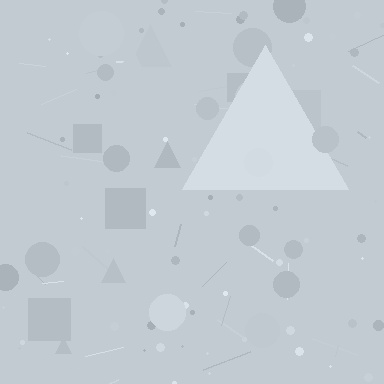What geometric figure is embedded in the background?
A triangle is embedded in the background.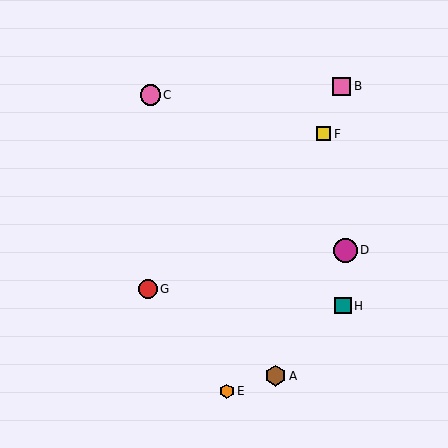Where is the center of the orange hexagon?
The center of the orange hexagon is at (227, 391).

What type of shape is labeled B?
Shape B is a pink square.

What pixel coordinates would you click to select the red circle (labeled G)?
Click at (148, 289) to select the red circle G.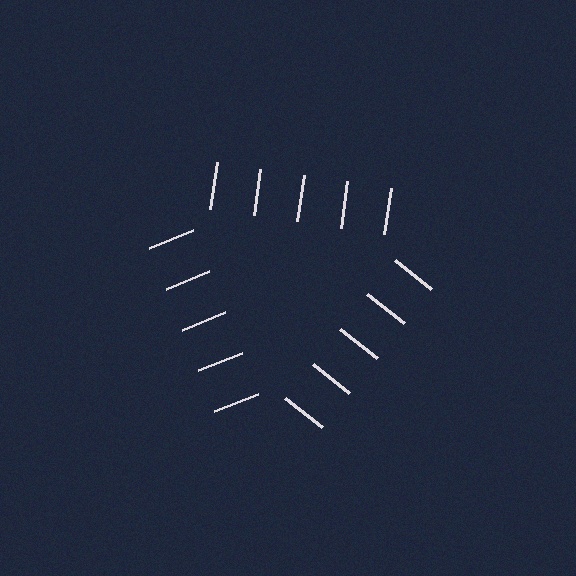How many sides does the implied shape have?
3 sides — the line-ends trace a triangle.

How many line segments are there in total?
15 — 5 along each of the 3 edges.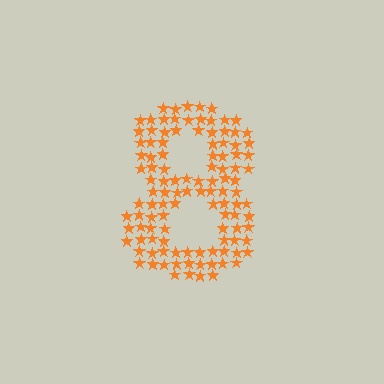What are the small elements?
The small elements are stars.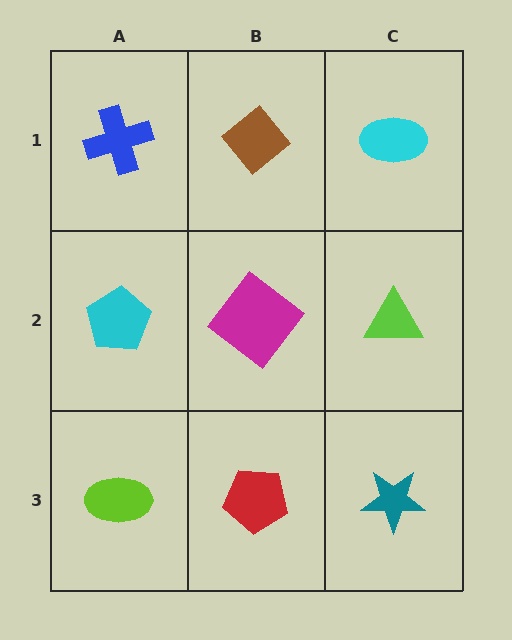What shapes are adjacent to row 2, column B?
A brown diamond (row 1, column B), a red pentagon (row 3, column B), a cyan pentagon (row 2, column A), a lime triangle (row 2, column C).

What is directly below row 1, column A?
A cyan pentagon.